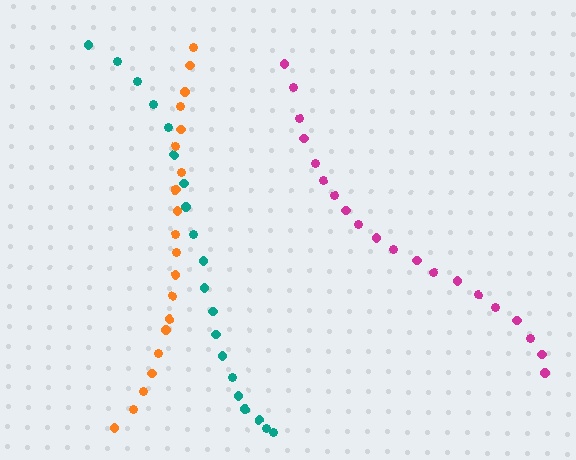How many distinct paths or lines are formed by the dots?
There are 3 distinct paths.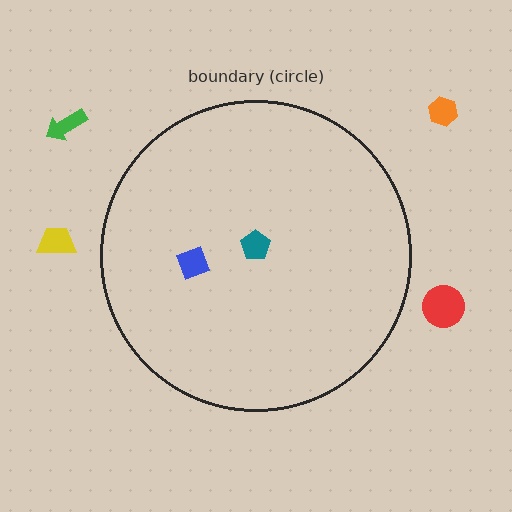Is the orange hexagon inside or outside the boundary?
Outside.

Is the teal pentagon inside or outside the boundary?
Inside.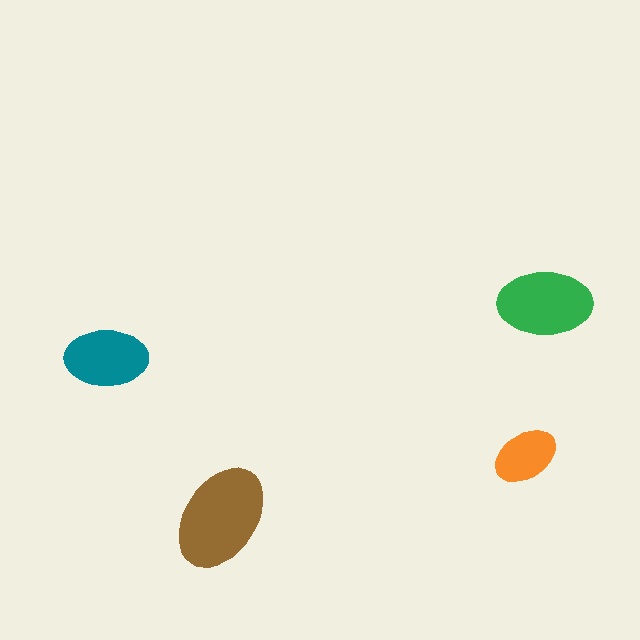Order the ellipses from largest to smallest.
the brown one, the green one, the teal one, the orange one.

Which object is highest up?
The green ellipse is topmost.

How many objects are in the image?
There are 4 objects in the image.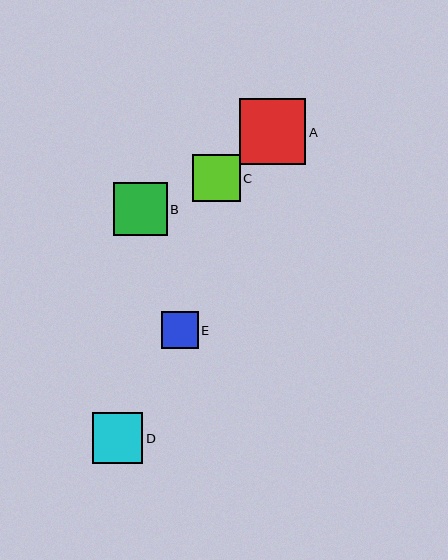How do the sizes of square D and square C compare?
Square D and square C are approximately the same size.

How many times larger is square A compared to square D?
Square A is approximately 1.3 times the size of square D.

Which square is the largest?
Square A is the largest with a size of approximately 66 pixels.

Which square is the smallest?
Square E is the smallest with a size of approximately 37 pixels.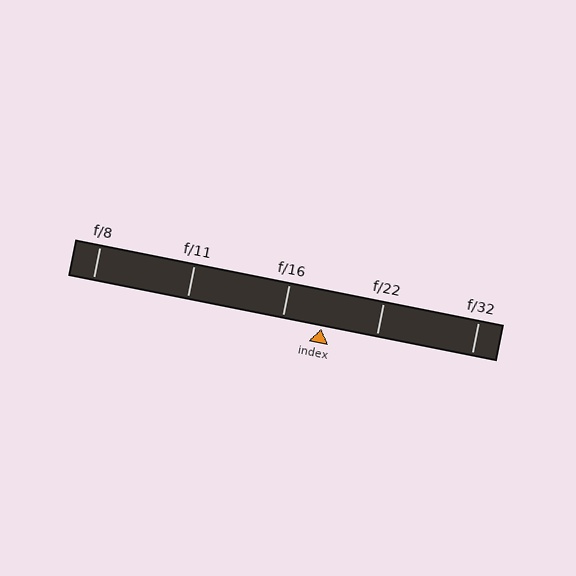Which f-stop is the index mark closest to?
The index mark is closest to f/16.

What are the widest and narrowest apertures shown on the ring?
The widest aperture shown is f/8 and the narrowest is f/32.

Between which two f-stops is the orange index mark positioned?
The index mark is between f/16 and f/22.